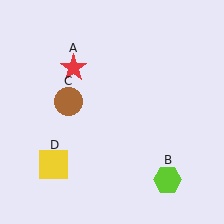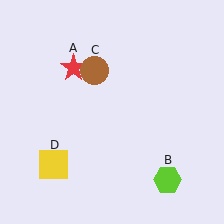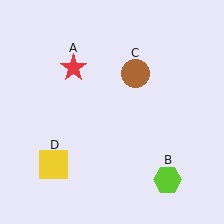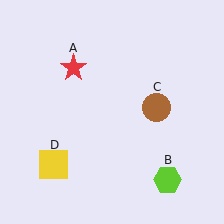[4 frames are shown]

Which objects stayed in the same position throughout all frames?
Red star (object A) and lime hexagon (object B) and yellow square (object D) remained stationary.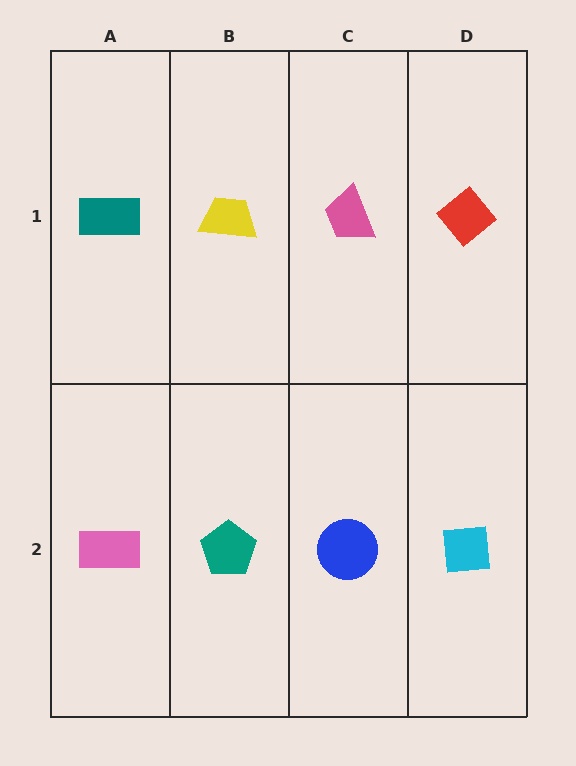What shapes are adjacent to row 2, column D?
A red diamond (row 1, column D), a blue circle (row 2, column C).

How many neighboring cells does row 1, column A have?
2.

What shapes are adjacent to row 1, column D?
A cyan square (row 2, column D), a pink trapezoid (row 1, column C).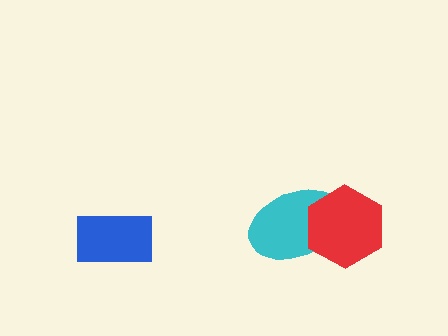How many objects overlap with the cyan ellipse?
1 object overlaps with the cyan ellipse.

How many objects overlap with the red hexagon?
1 object overlaps with the red hexagon.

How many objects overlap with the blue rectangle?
0 objects overlap with the blue rectangle.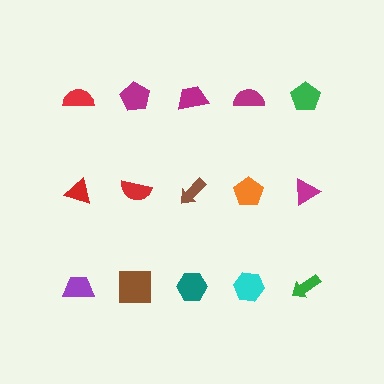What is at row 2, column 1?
A red triangle.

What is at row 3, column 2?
A brown square.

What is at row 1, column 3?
A magenta trapezoid.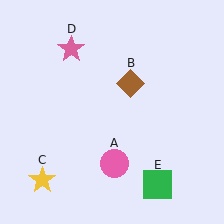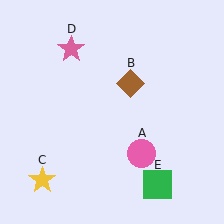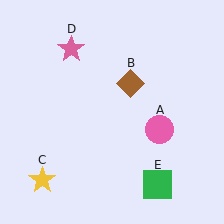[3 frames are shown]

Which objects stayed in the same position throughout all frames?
Brown diamond (object B) and yellow star (object C) and pink star (object D) and green square (object E) remained stationary.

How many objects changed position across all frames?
1 object changed position: pink circle (object A).